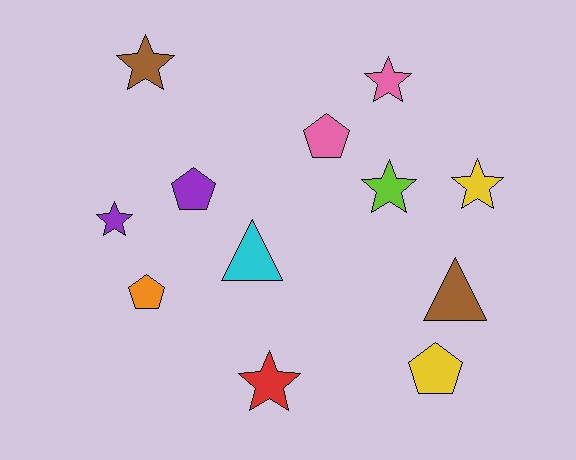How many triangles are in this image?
There are 2 triangles.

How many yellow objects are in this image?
There are 2 yellow objects.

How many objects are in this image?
There are 12 objects.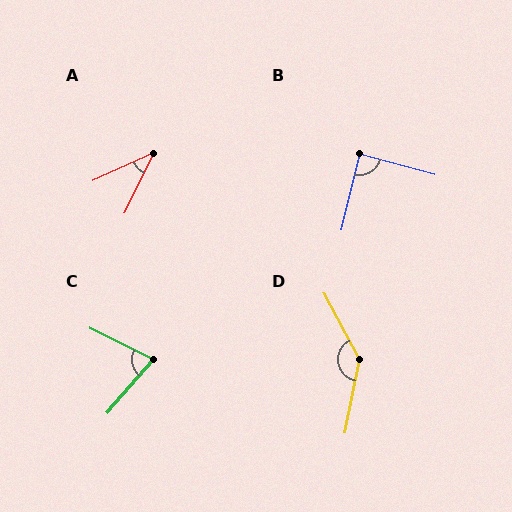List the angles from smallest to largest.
A (39°), C (76°), B (88°), D (141°).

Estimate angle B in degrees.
Approximately 88 degrees.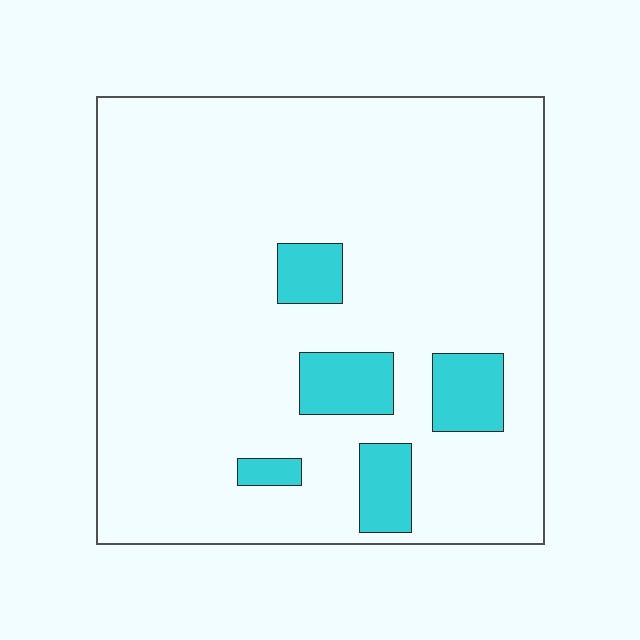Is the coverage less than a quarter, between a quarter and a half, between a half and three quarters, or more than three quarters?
Less than a quarter.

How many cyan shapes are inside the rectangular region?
5.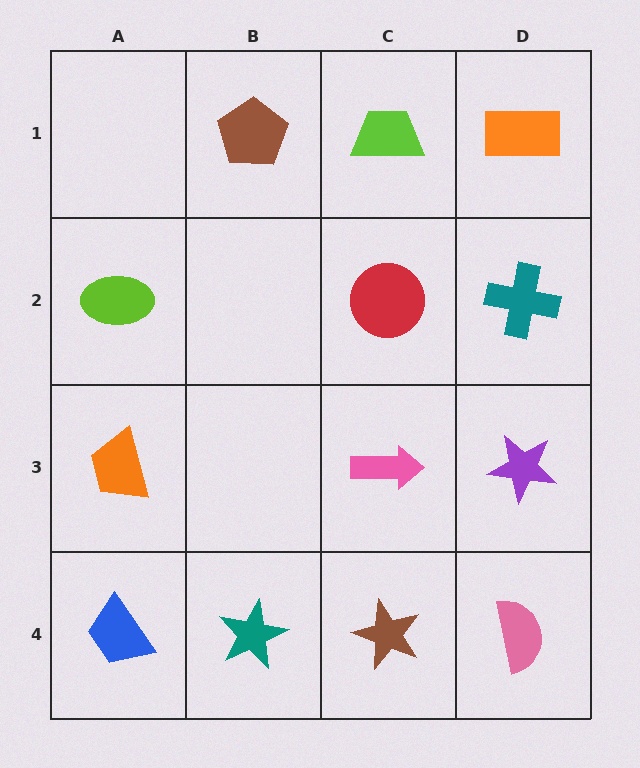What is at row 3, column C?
A pink arrow.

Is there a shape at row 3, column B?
No, that cell is empty.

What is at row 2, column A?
A lime ellipse.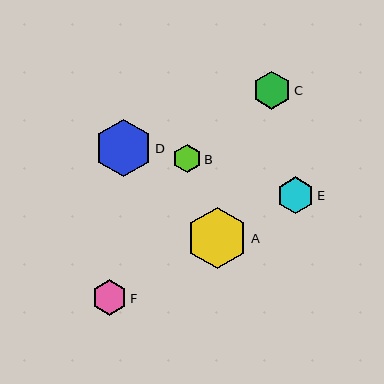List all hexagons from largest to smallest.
From largest to smallest: A, D, C, E, F, B.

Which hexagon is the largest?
Hexagon A is the largest with a size of approximately 62 pixels.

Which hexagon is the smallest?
Hexagon B is the smallest with a size of approximately 28 pixels.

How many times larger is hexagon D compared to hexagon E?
Hexagon D is approximately 1.5 times the size of hexagon E.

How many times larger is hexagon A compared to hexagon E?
Hexagon A is approximately 1.7 times the size of hexagon E.